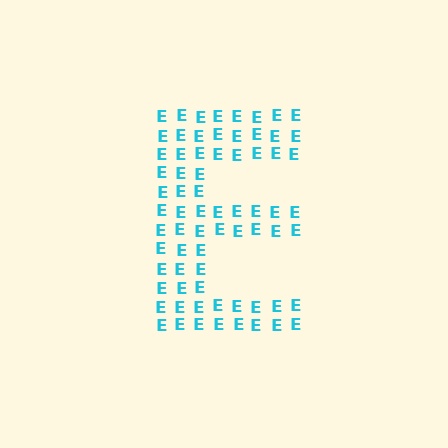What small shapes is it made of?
It is made of small letter E's.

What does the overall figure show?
The overall figure shows the letter E.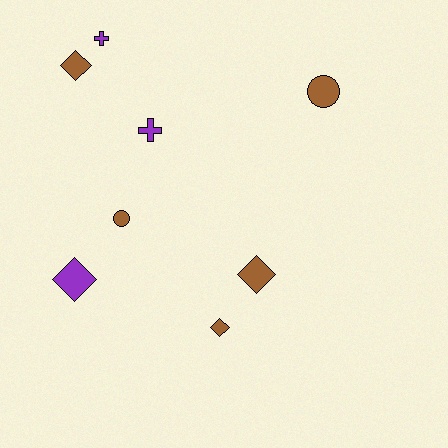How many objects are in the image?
There are 8 objects.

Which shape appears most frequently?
Diamond, with 4 objects.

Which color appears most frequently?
Brown, with 5 objects.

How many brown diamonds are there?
There are 3 brown diamonds.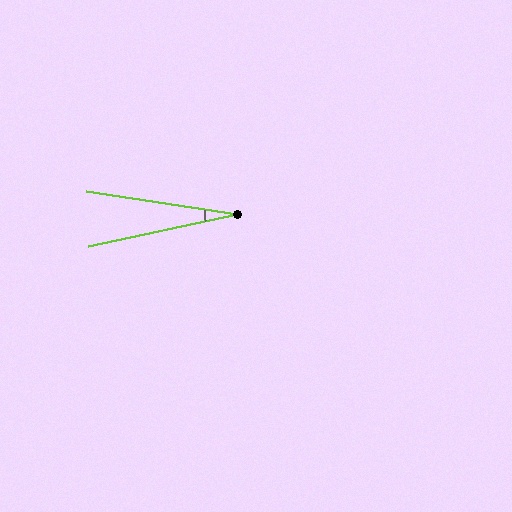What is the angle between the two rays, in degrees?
Approximately 21 degrees.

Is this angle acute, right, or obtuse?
It is acute.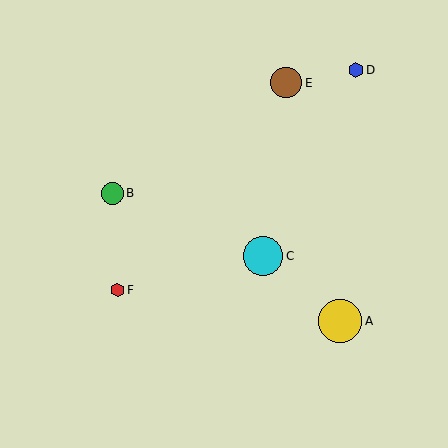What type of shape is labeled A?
Shape A is a yellow circle.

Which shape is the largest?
The yellow circle (labeled A) is the largest.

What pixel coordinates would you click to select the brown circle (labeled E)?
Click at (286, 83) to select the brown circle E.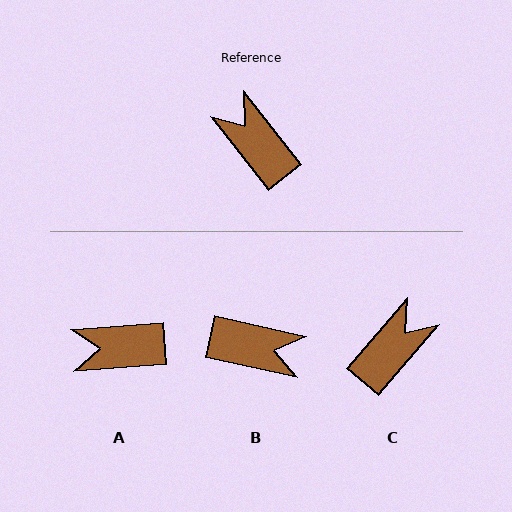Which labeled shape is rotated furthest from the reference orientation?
B, about 140 degrees away.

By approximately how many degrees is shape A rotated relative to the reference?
Approximately 56 degrees counter-clockwise.